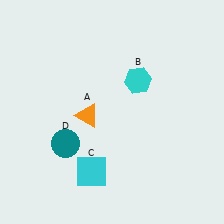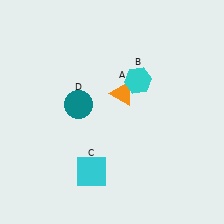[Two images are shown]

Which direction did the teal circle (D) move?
The teal circle (D) moved up.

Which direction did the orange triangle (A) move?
The orange triangle (A) moved right.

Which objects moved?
The objects that moved are: the orange triangle (A), the teal circle (D).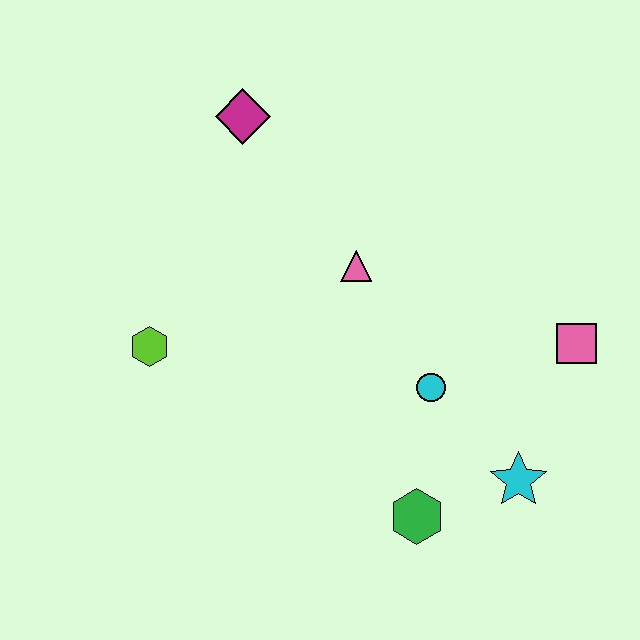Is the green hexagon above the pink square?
No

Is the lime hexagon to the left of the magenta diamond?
Yes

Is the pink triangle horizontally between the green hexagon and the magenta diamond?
Yes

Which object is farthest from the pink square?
The lime hexagon is farthest from the pink square.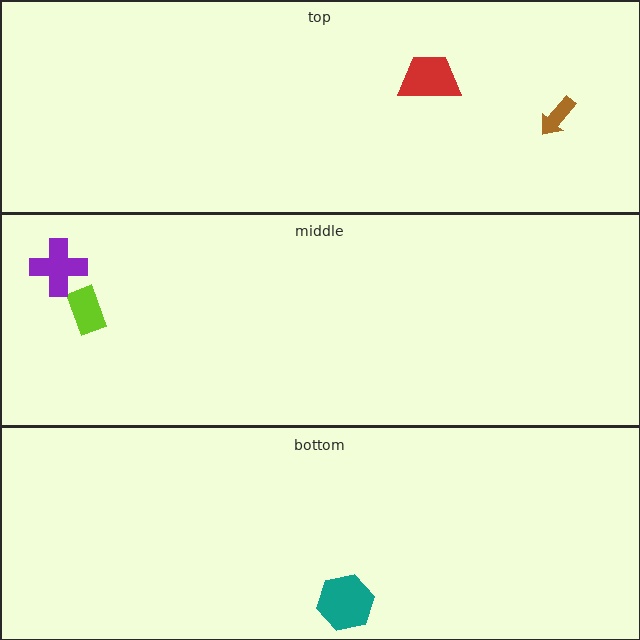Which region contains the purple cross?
The middle region.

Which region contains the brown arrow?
The top region.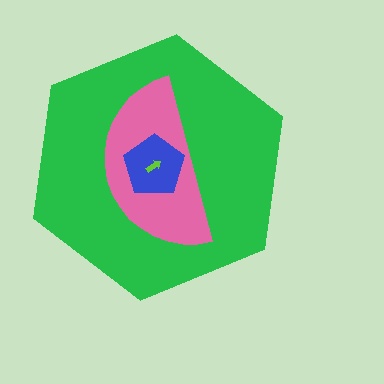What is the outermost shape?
The green hexagon.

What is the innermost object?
The lime arrow.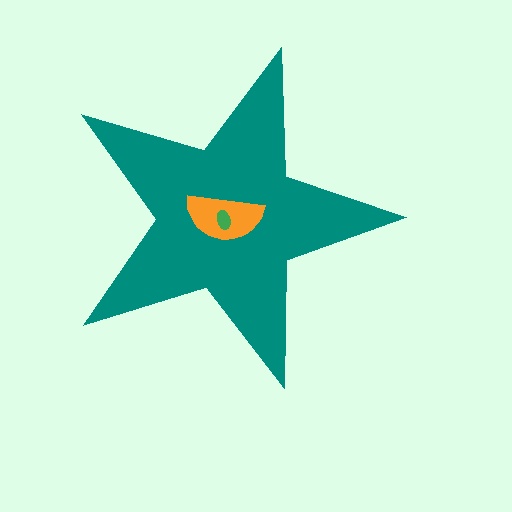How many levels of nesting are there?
3.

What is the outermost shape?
The teal star.